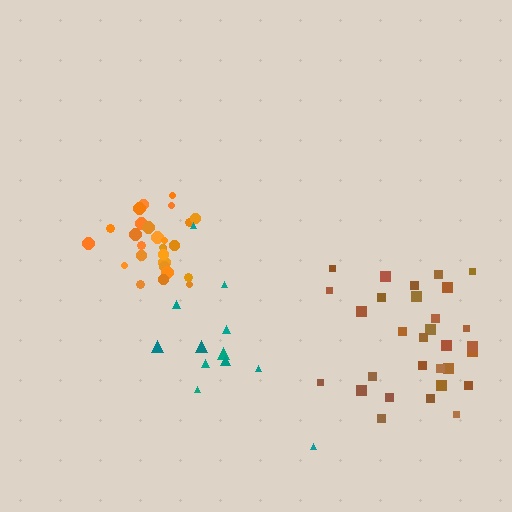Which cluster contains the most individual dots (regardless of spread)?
Brown (30).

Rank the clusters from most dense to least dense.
orange, brown, teal.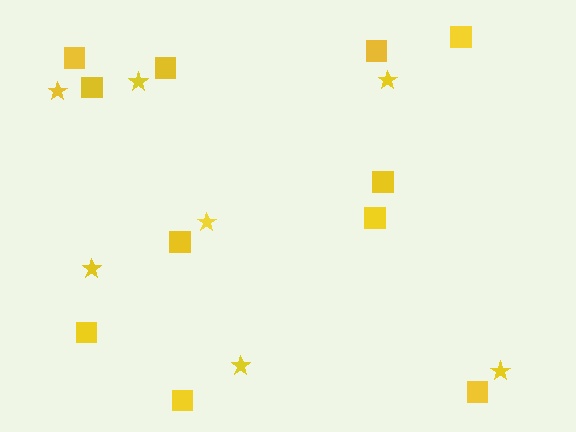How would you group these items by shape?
There are 2 groups: one group of squares (11) and one group of stars (7).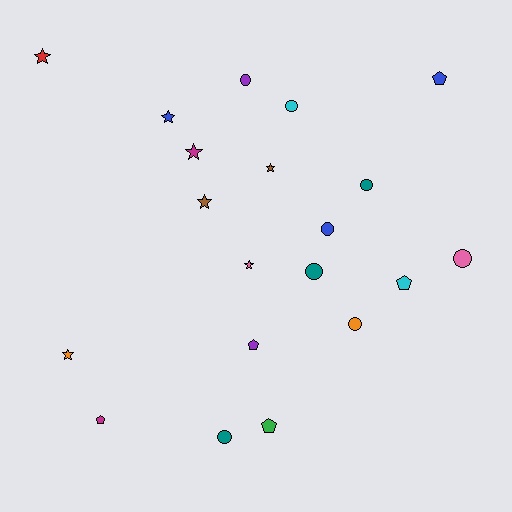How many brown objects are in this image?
There are 2 brown objects.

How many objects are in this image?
There are 20 objects.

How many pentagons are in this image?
There are 5 pentagons.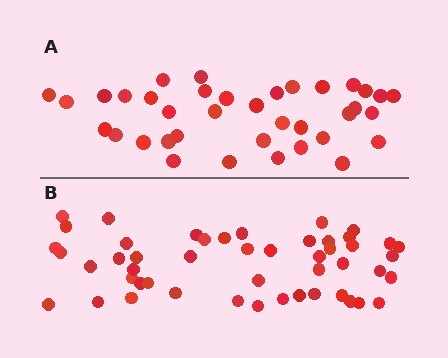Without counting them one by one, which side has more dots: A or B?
Region B (the bottom region) has more dots.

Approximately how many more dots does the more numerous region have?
Region B has roughly 12 or so more dots than region A.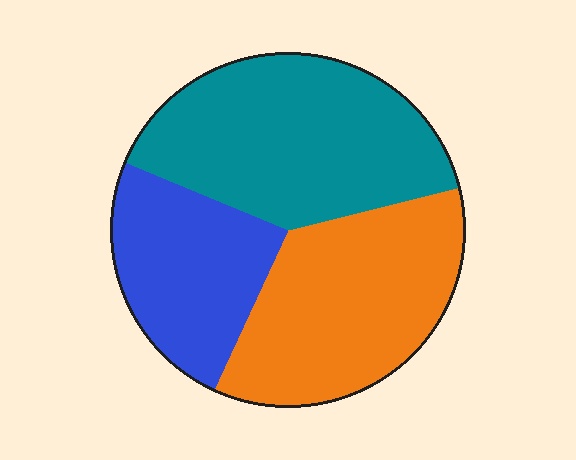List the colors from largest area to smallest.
From largest to smallest: teal, orange, blue.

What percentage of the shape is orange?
Orange takes up about three eighths (3/8) of the shape.